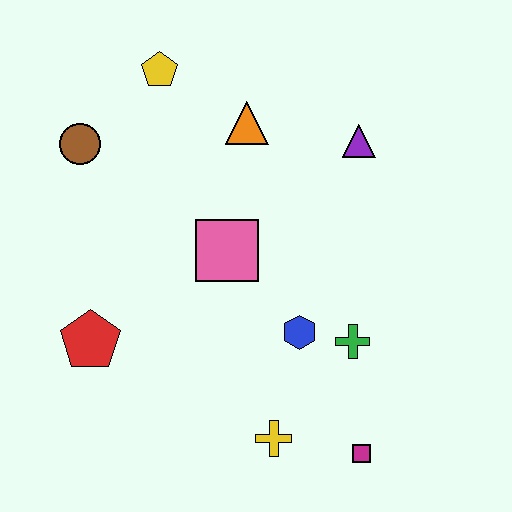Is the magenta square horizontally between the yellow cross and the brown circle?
No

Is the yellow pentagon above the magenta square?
Yes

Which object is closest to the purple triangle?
The orange triangle is closest to the purple triangle.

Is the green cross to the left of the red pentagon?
No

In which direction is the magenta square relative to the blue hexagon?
The magenta square is below the blue hexagon.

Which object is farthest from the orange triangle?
The magenta square is farthest from the orange triangle.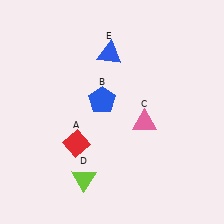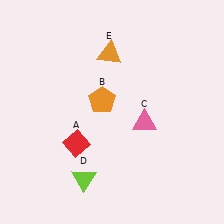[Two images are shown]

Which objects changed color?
B changed from blue to orange. E changed from blue to orange.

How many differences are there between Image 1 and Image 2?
There are 2 differences between the two images.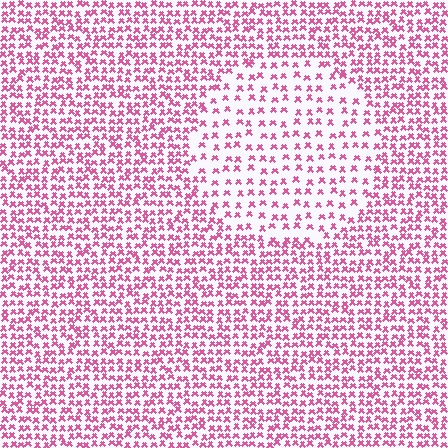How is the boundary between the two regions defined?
The boundary is defined by a change in element density (approximately 2.0x ratio). All elements are the same color, size, and shape.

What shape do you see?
I see a circle.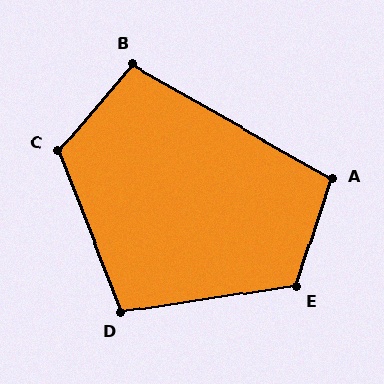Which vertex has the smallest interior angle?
B, at approximately 101 degrees.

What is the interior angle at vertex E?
Approximately 117 degrees (obtuse).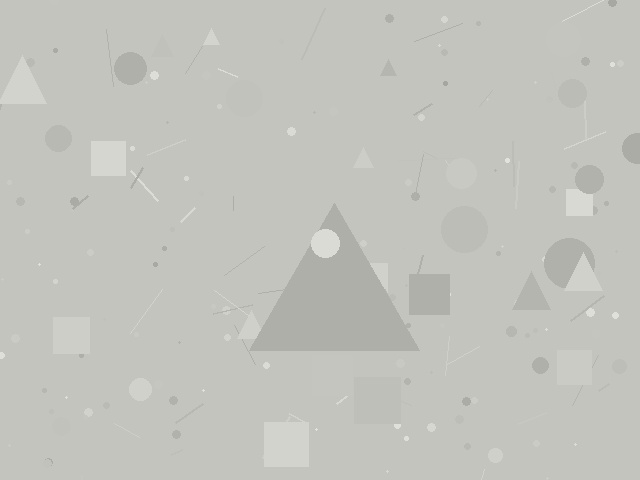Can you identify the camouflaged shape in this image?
The camouflaged shape is a triangle.